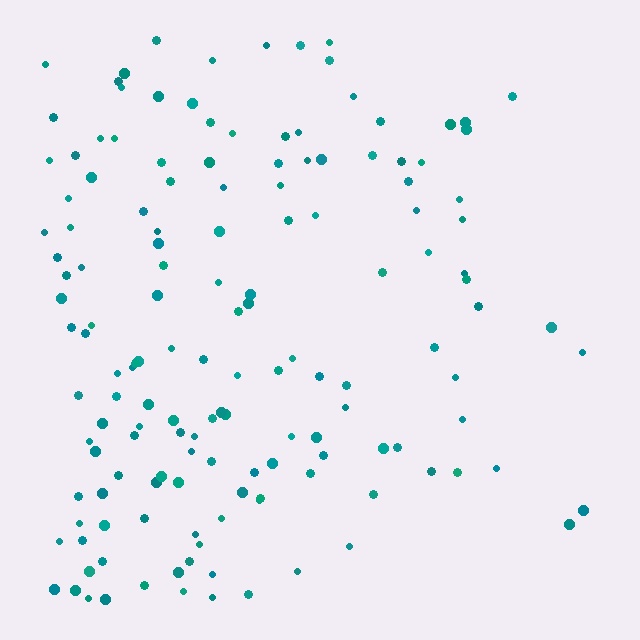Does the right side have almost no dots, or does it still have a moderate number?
Still a moderate number, just noticeably fewer than the left.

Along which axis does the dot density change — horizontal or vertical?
Horizontal.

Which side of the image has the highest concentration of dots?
The left.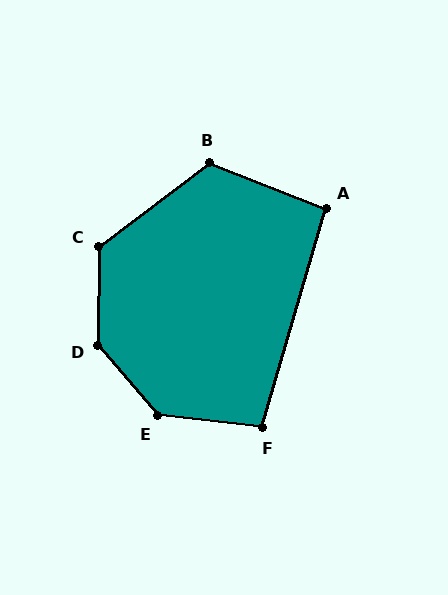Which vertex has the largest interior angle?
D, at approximately 139 degrees.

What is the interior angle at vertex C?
Approximately 128 degrees (obtuse).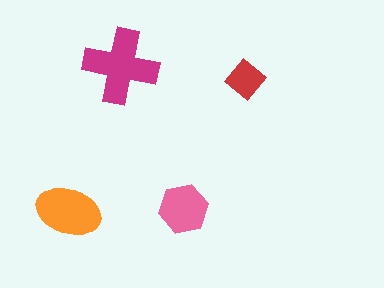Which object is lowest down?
The orange ellipse is bottommost.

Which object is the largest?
The magenta cross.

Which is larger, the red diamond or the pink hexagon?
The pink hexagon.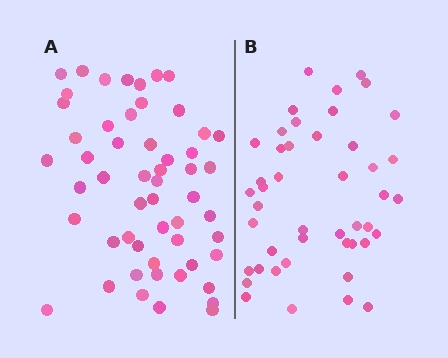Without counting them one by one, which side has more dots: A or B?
Region A (the left region) has more dots.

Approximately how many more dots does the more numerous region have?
Region A has roughly 8 or so more dots than region B.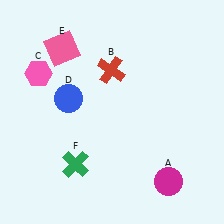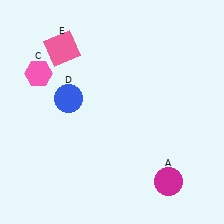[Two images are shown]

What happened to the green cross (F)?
The green cross (F) was removed in Image 2. It was in the bottom-left area of Image 1.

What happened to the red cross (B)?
The red cross (B) was removed in Image 2. It was in the top-left area of Image 1.